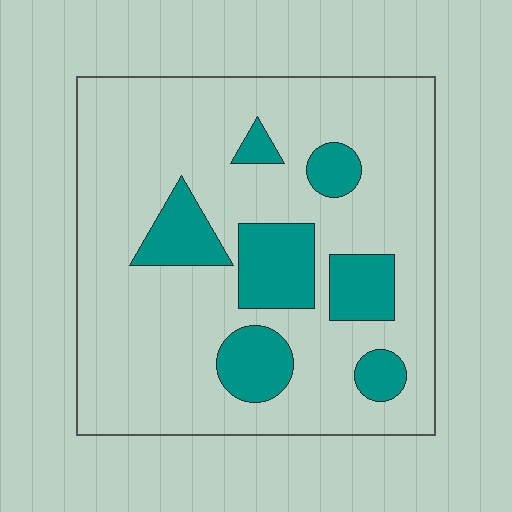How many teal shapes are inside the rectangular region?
7.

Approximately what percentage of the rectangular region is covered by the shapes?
Approximately 20%.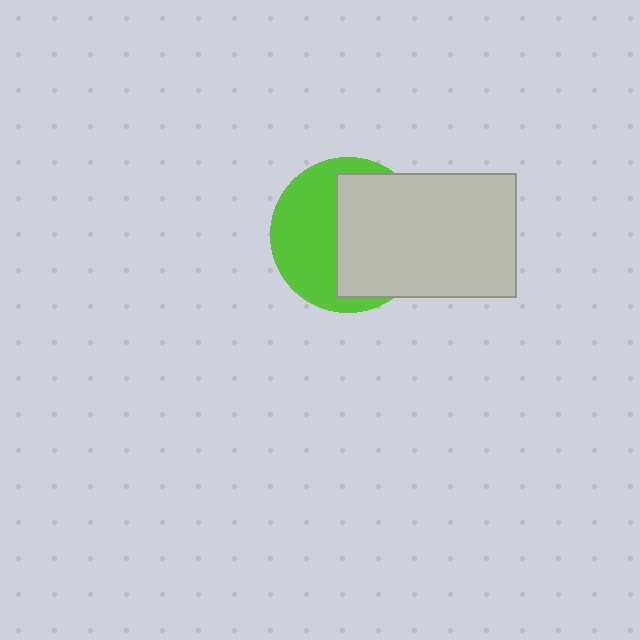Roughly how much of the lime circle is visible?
About half of it is visible (roughly 47%).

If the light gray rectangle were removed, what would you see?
You would see the complete lime circle.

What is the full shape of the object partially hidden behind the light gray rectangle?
The partially hidden object is a lime circle.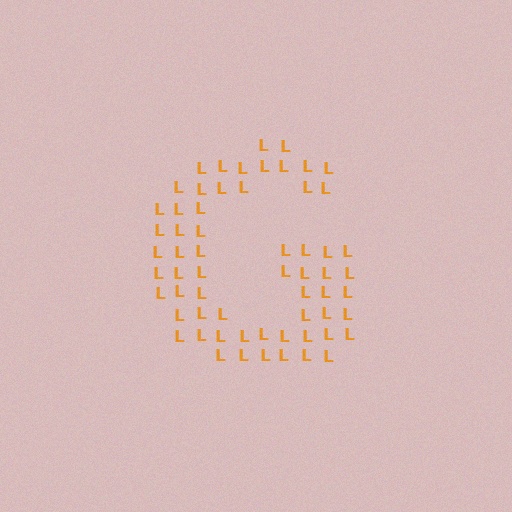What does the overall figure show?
The overall figure shows the letter G.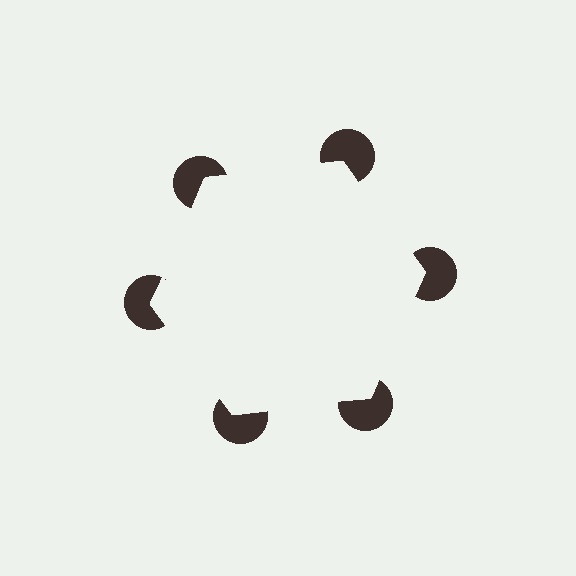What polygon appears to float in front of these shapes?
An illusory hexagon — its edges are inferred from the aligned wedge cuts in the pac-man discs, not physically drawn.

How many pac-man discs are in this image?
There are 6 — one at each vertex of the illusory hexagon.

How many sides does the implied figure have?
6 sides.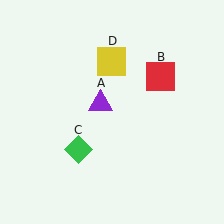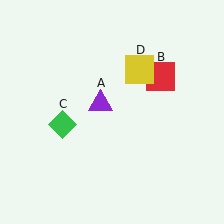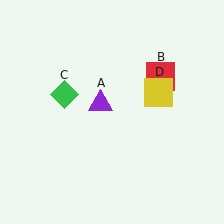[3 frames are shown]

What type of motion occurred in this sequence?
The green diamond (object C), yellow square (object D) rotated clockwise around the center of the scene.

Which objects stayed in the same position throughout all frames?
Purple triangle (object A) and red square (object B) remained stationary.